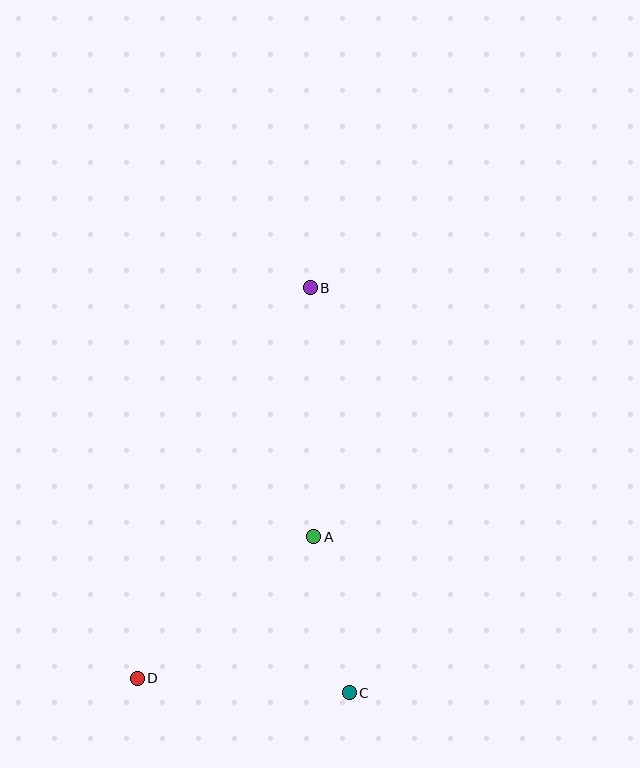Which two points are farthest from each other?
Points B and D are farthest from each other.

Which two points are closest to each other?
Points A and C are closest to each other.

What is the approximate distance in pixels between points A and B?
The distance between A and B is approximately 249 pixels.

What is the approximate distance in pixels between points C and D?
The distance between C and D is approximately 212 pixels.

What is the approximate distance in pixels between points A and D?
The distance between A and D is approximately 226 pixels.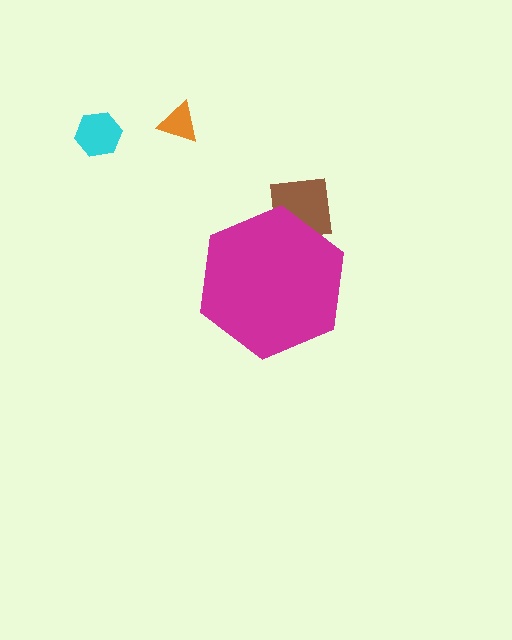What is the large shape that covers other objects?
A magenta hexagon.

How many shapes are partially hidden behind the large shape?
1 shape is partially hidden.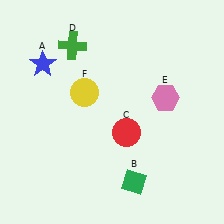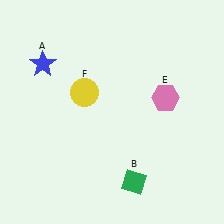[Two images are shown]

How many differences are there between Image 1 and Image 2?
There are 2 differences between the two images.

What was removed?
The green cross (D), the red circle (C) were removed in Image 2.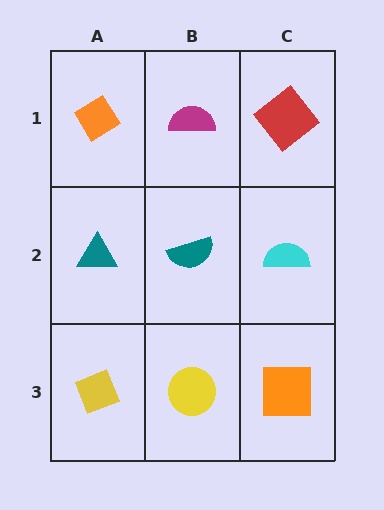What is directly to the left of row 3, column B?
A yellow diamond.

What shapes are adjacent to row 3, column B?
A teal semicircle (row 2, column B), a yellow diamond (row 3, column A), an orange square (row 3, column C).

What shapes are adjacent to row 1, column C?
A cyan semicircle (row 2, column C), a magenta semicircle (row 1, column B).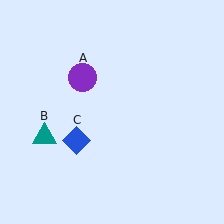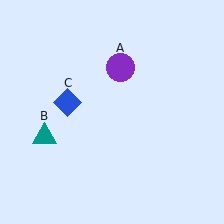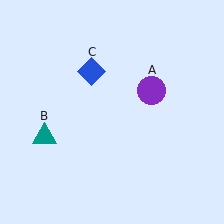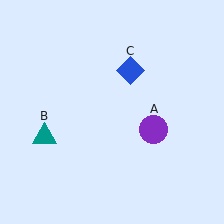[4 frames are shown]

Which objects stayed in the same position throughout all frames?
Teal triangle (object B) remained stationary.